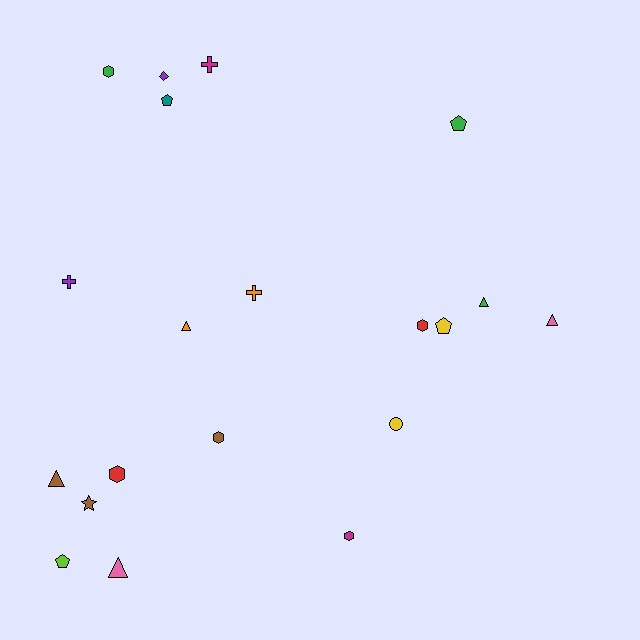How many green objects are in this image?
There are 3 green objects.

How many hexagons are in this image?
There are 5 hexagons.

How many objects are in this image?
There are 20 objects.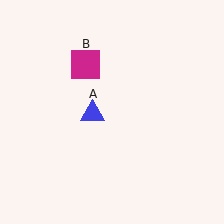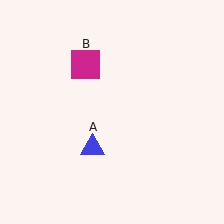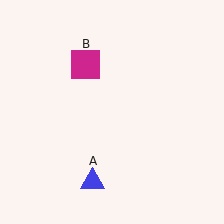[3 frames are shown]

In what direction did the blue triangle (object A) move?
The blue triangle (object A) moved down.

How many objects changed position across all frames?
1 object changed position: blue triangle (object A).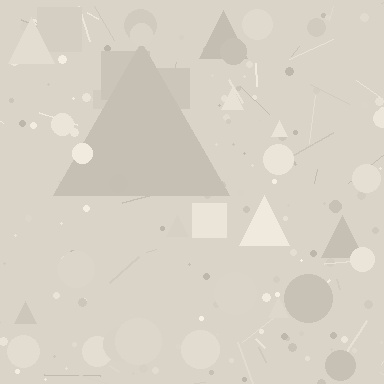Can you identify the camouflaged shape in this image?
The camouflaged shape is a triangle.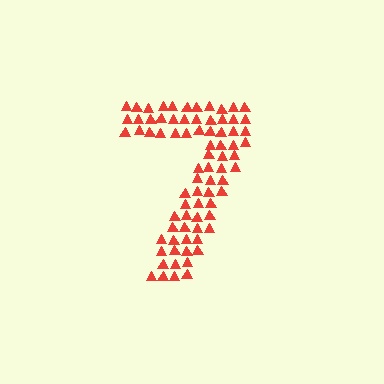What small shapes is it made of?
It is made of small triangles.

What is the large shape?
The large shape is the digit 7.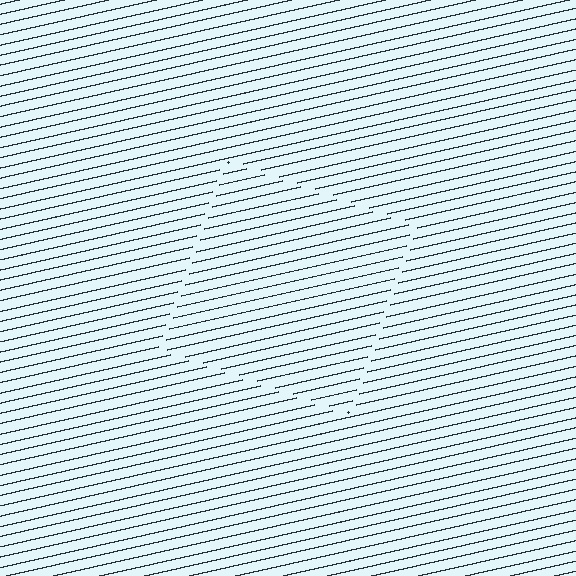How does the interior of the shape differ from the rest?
The interior of the shape contains the same grating, shifted by half a period — the contour is defined by the phase discontinuity where line-ends from the inner and outer gratings abut.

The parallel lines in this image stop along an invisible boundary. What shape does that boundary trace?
An illusory square. The interior of the shape contains the same grating, shifted by half a period — the contour is defined by the phase discontinuity where line-ends from the inner and outer gratings abut.